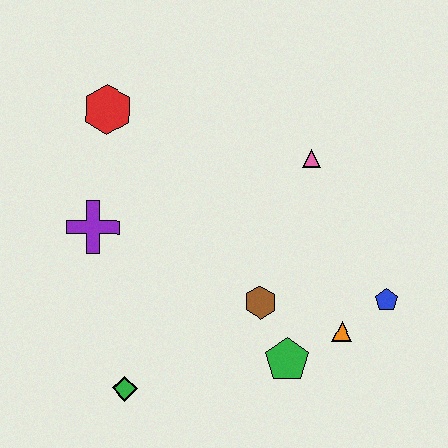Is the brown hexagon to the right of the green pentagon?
No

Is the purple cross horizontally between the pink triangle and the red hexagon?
No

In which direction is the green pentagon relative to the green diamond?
The green pentagon is to the right of the green diamond.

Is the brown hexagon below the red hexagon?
Yes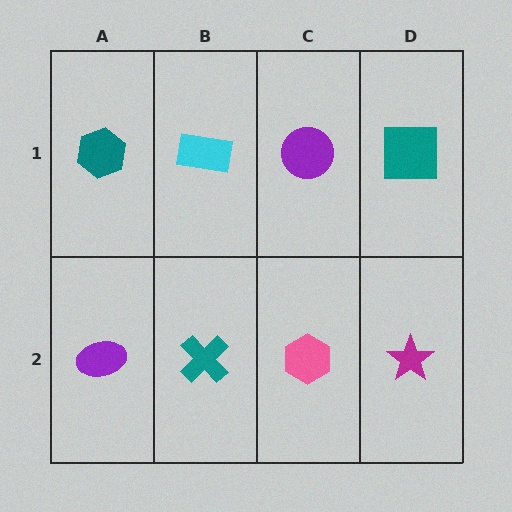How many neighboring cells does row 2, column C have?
3.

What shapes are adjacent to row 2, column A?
A teal hexagon (row 1, column A), a teal cross (row 2, column B).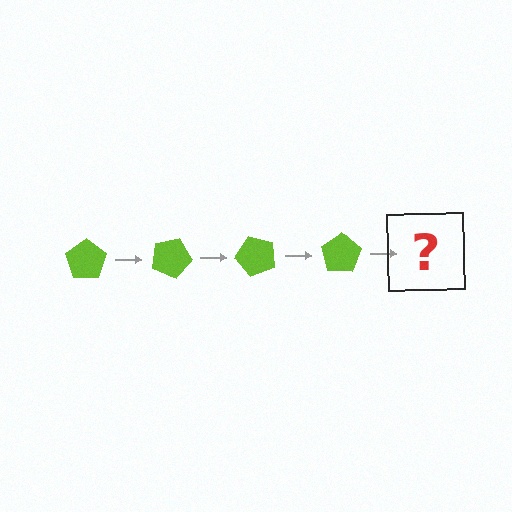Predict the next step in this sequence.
The next step is a lime pentagon rotated 100 degrees.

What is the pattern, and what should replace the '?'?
The pattern is that the pentagon rotates 25 degrees each step. The '?' should be a lime pentagon rotated 100 degrees.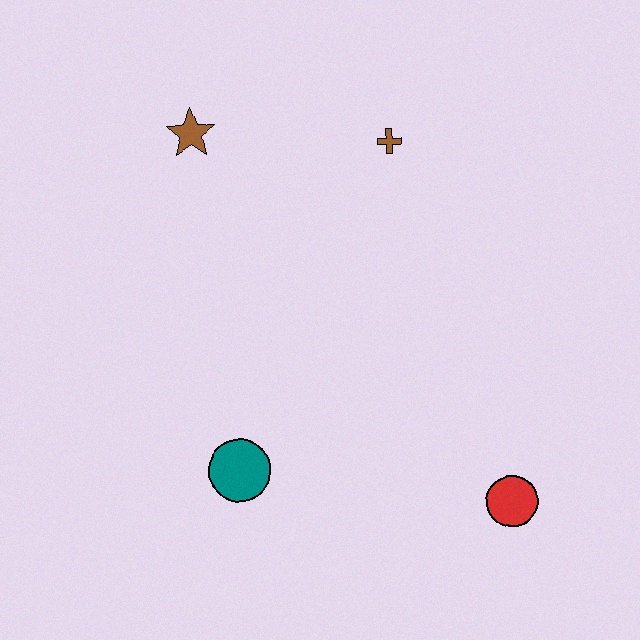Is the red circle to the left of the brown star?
No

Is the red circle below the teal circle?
Yes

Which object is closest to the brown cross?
The brown star is closest to the brown cross.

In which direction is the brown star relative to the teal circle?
The brown star is above the teal circle.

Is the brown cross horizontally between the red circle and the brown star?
Yes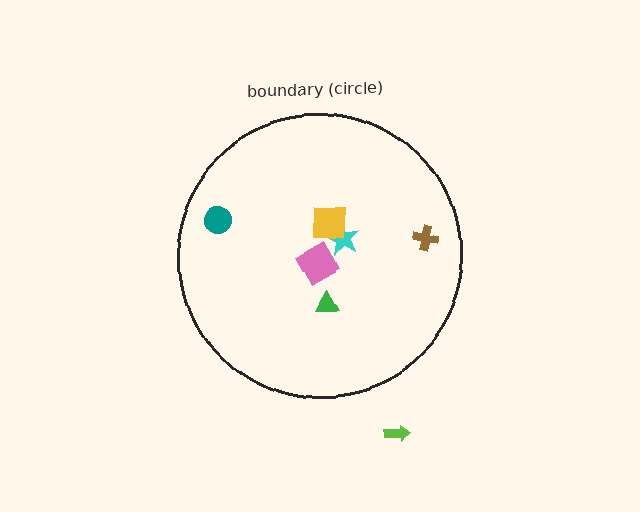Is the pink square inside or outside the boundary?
Inside.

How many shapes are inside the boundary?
6 inside, 1 outside.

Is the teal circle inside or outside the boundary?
Inside.